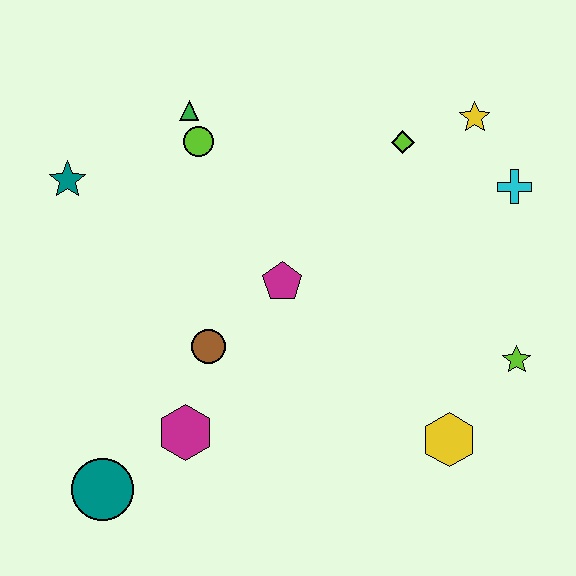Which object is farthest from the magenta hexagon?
The yellow star is farthest from the magenta hexagon.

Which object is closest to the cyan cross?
The yellow star is closest to the cyan cross.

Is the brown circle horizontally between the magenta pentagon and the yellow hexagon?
No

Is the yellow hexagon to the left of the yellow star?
Yes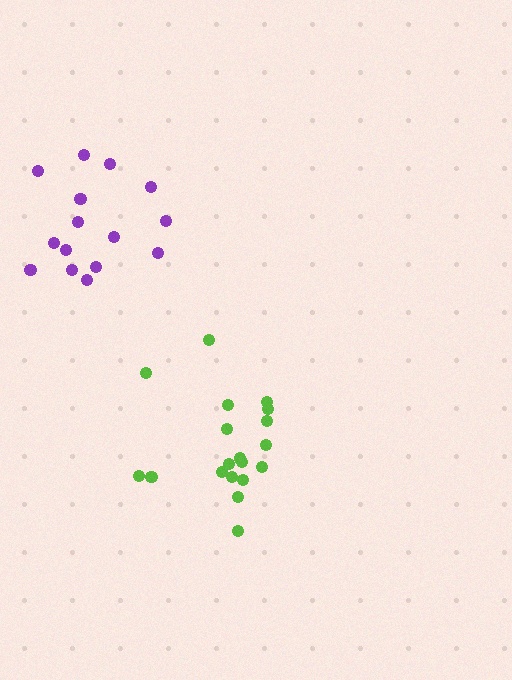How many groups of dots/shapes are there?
There are 2 groups.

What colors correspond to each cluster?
The clusters are colored: lime, purple.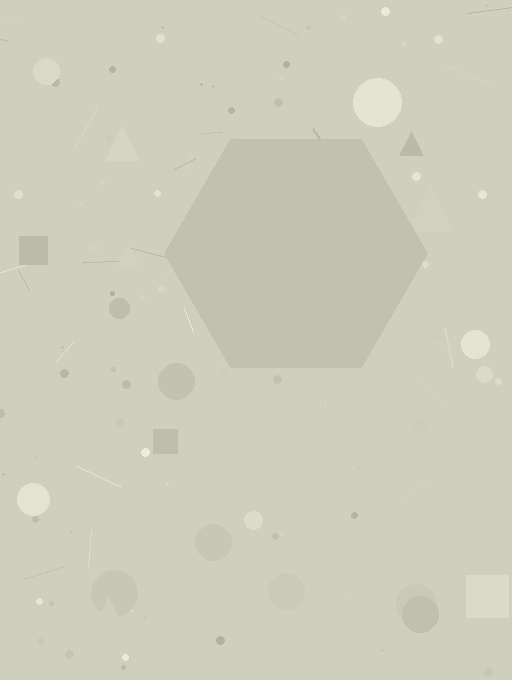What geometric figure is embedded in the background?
A hexagon is embedded in the background.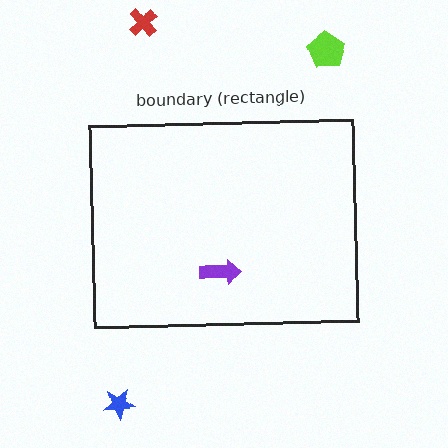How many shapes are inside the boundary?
1 inside, 3 outside.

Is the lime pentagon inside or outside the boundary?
Outside.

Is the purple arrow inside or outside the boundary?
Inside.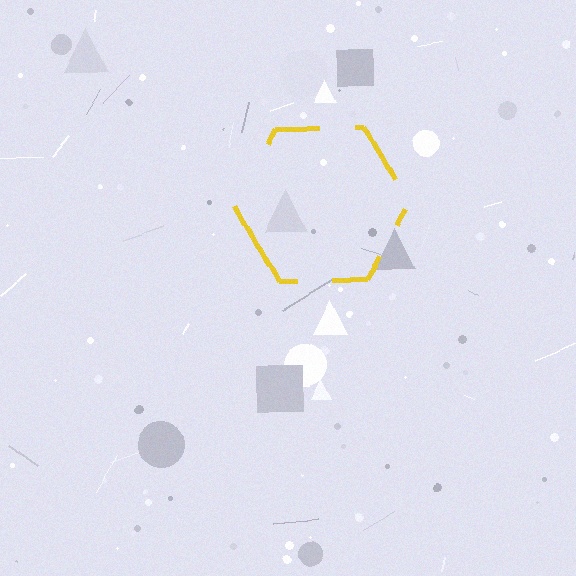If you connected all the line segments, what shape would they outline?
They would outline a hexagon.